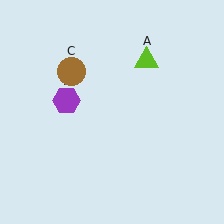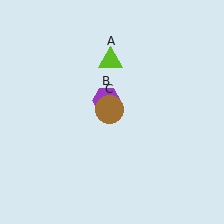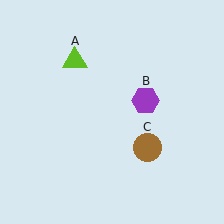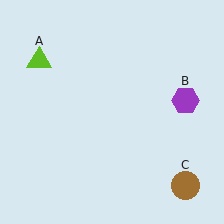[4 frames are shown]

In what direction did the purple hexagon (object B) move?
The purple hexagon (object B) moved right.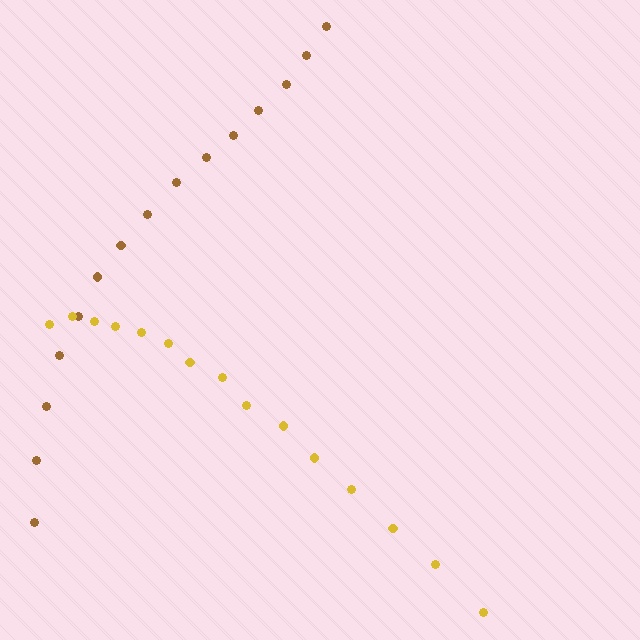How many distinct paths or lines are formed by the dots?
There are 2 distinct paths.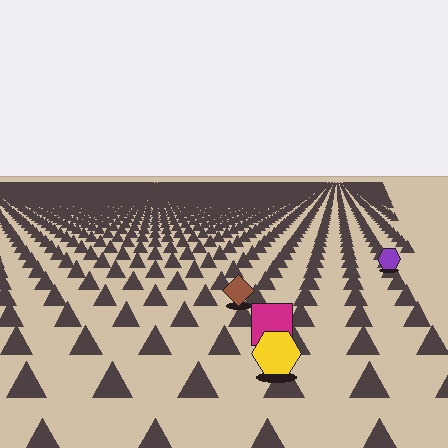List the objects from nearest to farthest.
From nearest to farthest: the yellow hexagon, the magenta square, the brown diamond, the purple hexagon.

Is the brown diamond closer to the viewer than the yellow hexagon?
No. The yellow hexagon is closer — you can tell from the texture gradient: the ground texture is coarser near it.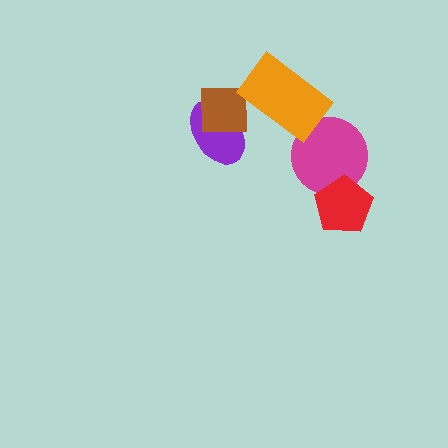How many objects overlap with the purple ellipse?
1 object overlaps with the purple ellipse.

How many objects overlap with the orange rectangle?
1 object overlaps with the orange rectangle.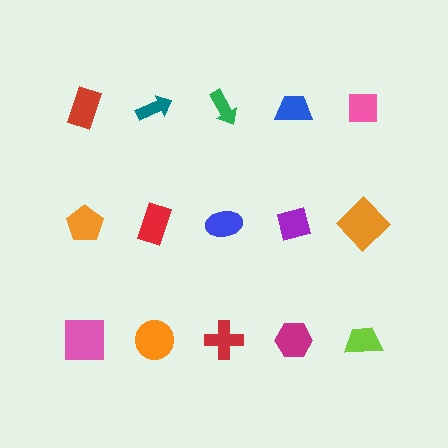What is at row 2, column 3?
A blue ellipse.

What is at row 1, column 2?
A teal arrow.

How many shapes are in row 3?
5 shapes.